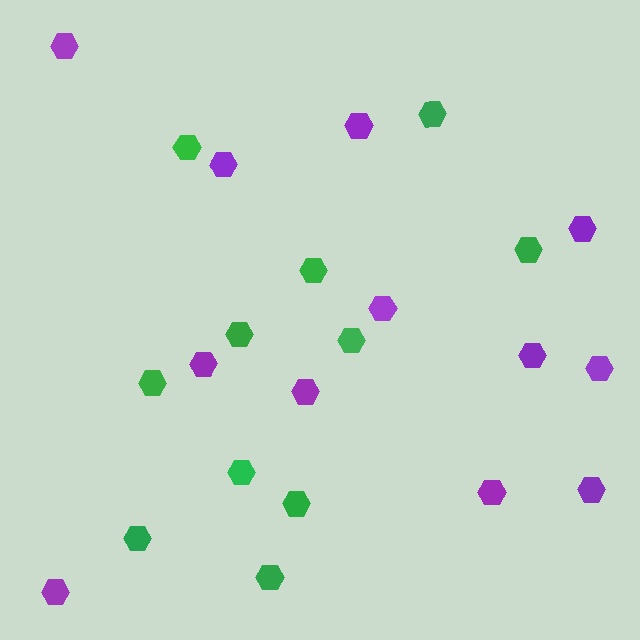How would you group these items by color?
There are 2 groups: one group of green hexagons (11) and one group of purple hexagons (12).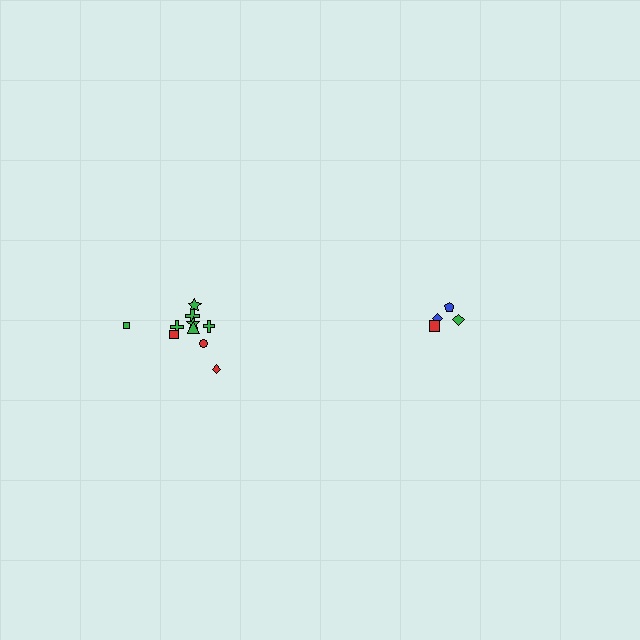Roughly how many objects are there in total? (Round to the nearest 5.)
Roughly 15 objects in total.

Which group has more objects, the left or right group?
The left group.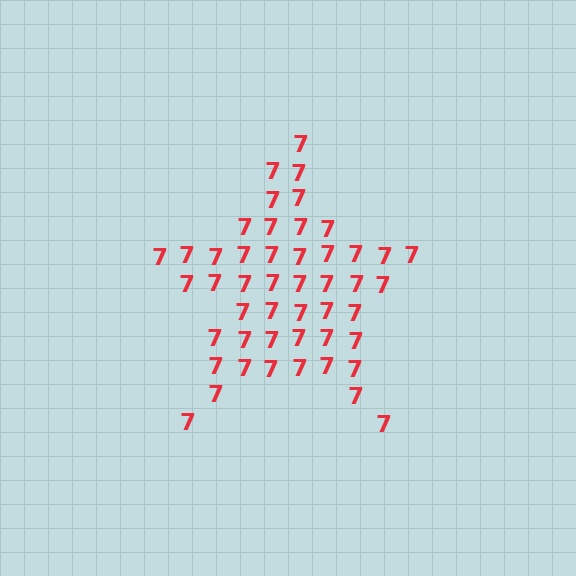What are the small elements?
The small elements are digit 7's.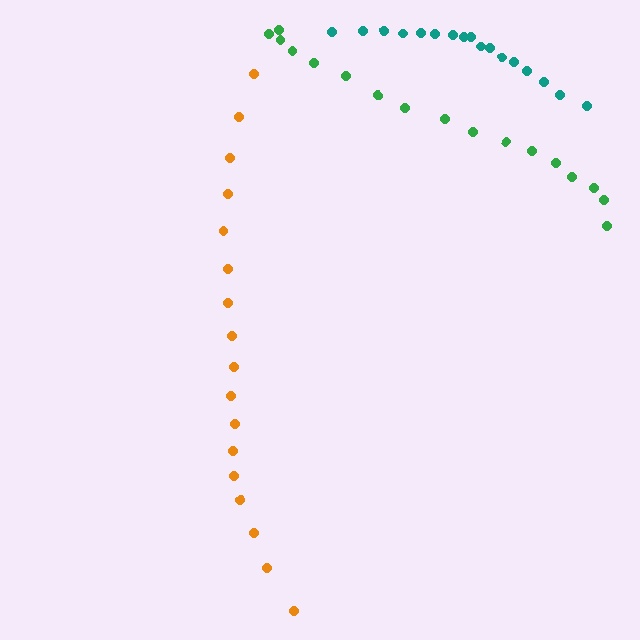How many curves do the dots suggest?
There are 3 distinct paths.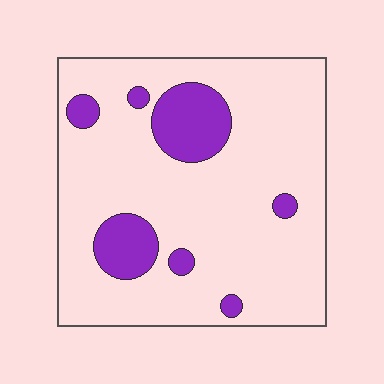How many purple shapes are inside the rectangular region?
7.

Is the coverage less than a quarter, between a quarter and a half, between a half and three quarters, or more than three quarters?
Less than a quarter.